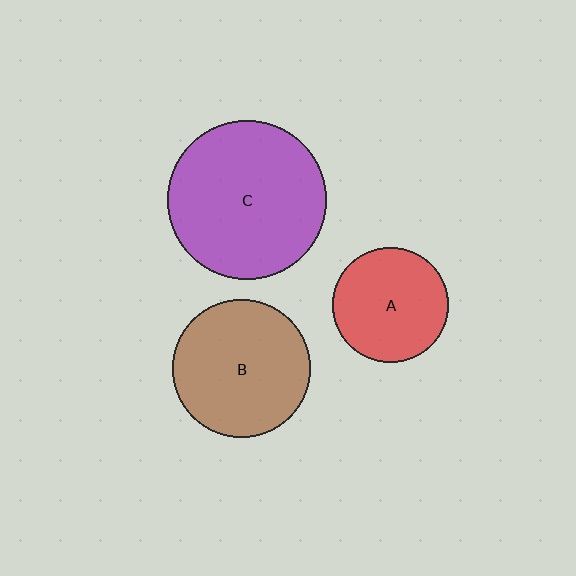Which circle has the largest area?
Circle C (purple).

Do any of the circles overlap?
No, none of the circles overlap.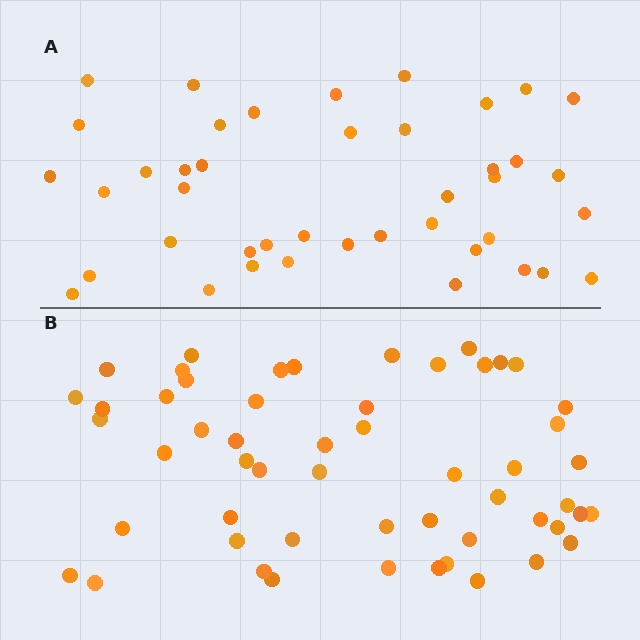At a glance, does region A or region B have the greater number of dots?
Region B (the bottom region) has more dots.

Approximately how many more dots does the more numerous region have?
Region B has roughly 12 or so more dots than region A.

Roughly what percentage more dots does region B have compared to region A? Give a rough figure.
About 30% more.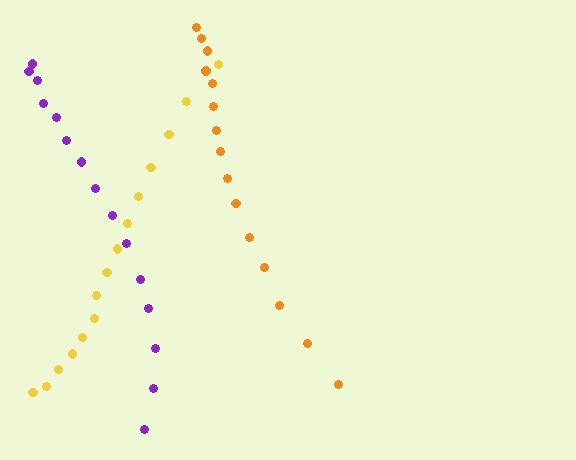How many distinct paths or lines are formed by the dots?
There are 3 distinct paths.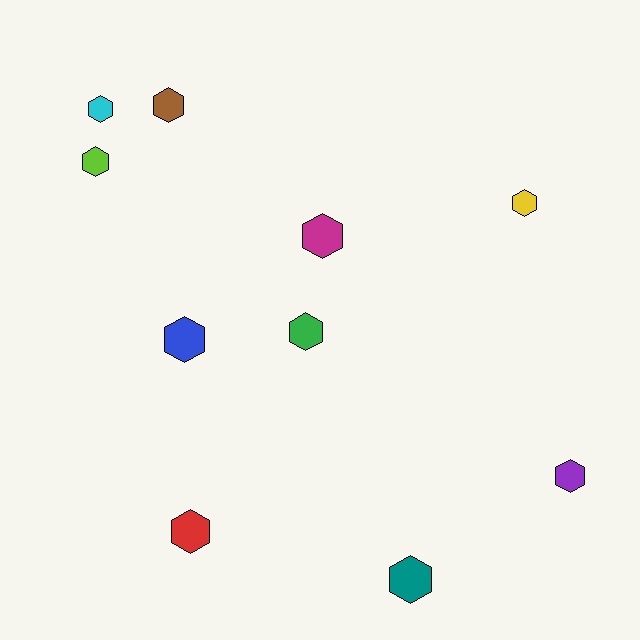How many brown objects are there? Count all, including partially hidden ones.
There is 1 brown object.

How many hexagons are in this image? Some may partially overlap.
There are 10 hexagons.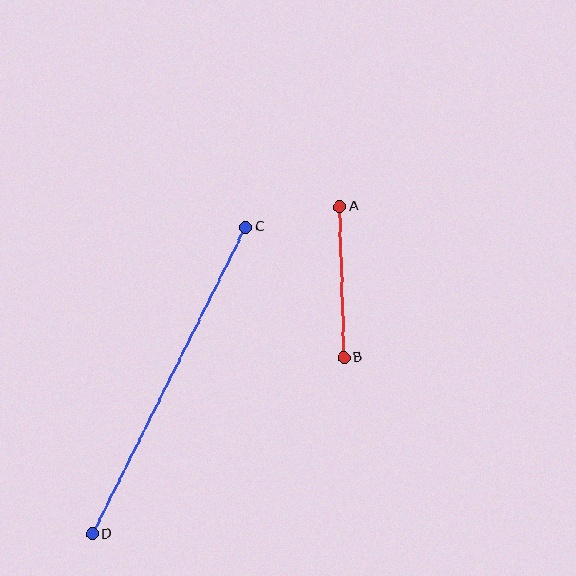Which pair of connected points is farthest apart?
Points C and D are farthest apart.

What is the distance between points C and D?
The distance is approximately 343 pixels.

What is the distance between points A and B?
The distance is approximately 151 pixels.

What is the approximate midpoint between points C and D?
The midpoint is at approximately (169, 381) pixels.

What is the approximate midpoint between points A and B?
The midpoint is at approximately (342, 282) pixels.